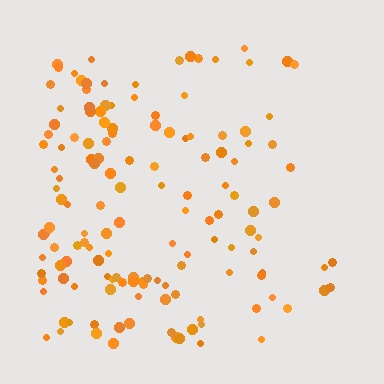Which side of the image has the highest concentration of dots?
The left.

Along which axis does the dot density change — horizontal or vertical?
Horizontal.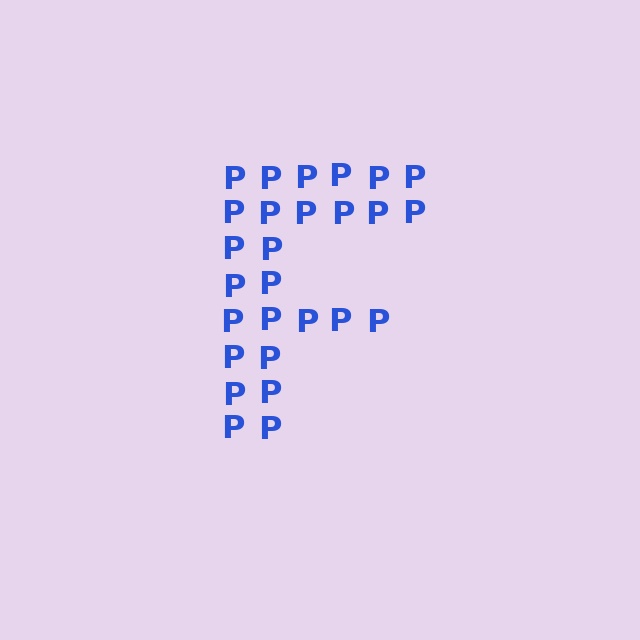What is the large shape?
The large shape is the letter F.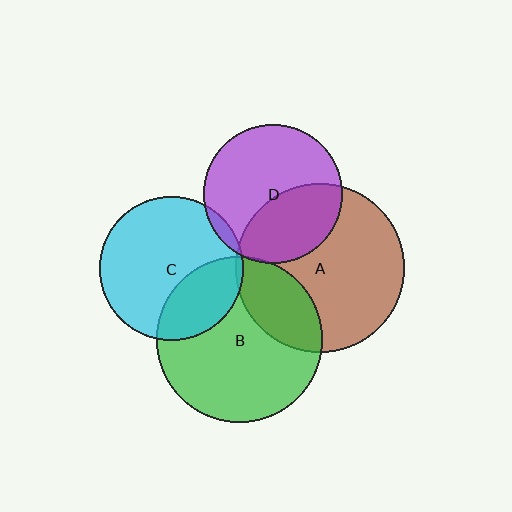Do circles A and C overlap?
Yes.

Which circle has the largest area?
Circle A (brown).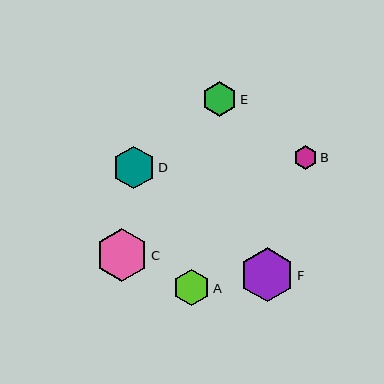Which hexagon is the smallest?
Hexagon B is the smallest with a size of approximately 23 pixels.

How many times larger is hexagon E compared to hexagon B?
Hexagon E is approximately 1.5 times the size of hexagon B.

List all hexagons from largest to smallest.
From largest to smallest: F, C, D, A, E, B.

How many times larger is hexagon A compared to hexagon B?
Hexagon A is approximately 1.6 times the size of hexagon B.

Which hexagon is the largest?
Hexagon F is the largest with a size of approximately 54 pixels.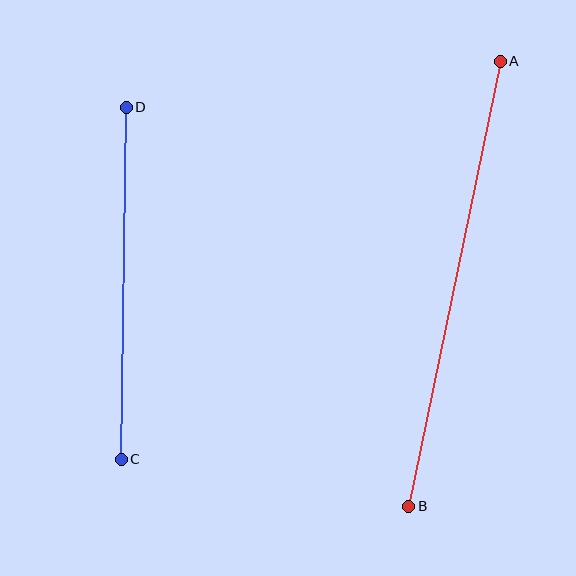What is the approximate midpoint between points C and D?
The midpoint is at approximately (124, 283) pixels.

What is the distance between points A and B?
The distance is approximately 454 pixels.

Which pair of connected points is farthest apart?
Points A and B are farthest apart.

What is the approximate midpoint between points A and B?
The midpoint is at approximately (455, 284) pixels.